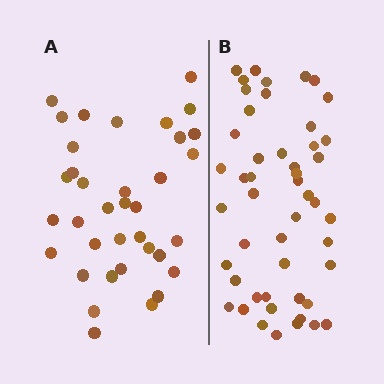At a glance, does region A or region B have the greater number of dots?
Region B (the right region) has more dots.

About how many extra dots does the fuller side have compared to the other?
Region B has approximately 15 more dots than region A.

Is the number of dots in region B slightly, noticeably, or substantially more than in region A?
Region B has noticeably more, but not dramatically so. The ratio is roughly 1.4 to 1.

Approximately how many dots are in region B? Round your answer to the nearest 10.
About 50 dots. (The exact count is 49, which rounds to 50.)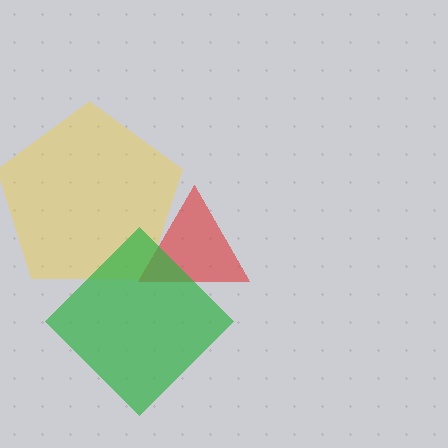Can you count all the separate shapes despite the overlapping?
Yes, there are 3 separate shapes.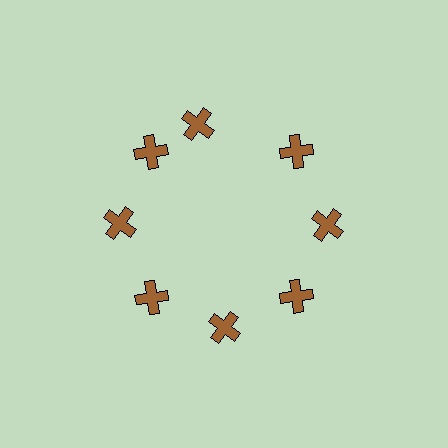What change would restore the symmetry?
The symmetry would be restored by rotating it back into even spacing with its neighbors so that all 8 crosses sit at equal angles and equal distance from the center.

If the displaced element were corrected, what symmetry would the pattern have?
It would have 8-fold rotational symmetry — the pattern would map onto itself every 45 degrees.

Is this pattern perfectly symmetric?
No. The 8 brown crosses are arranged in a ring, but one element near the 12 o'clock position is rotated out of alignment along the ring, breaking the 8-fold rotational symmetry.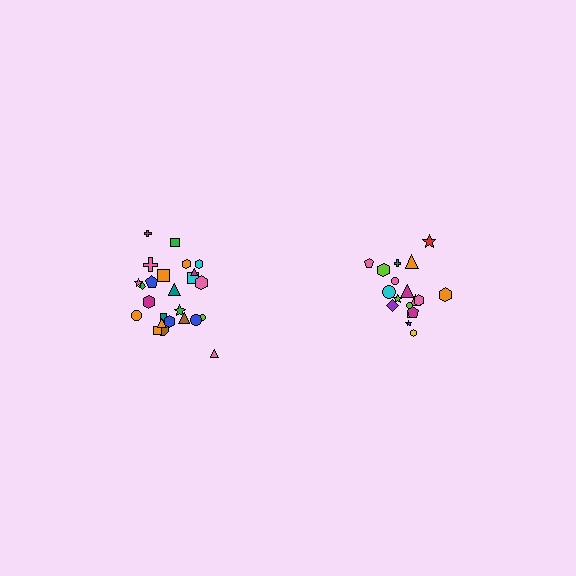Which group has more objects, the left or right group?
The left group.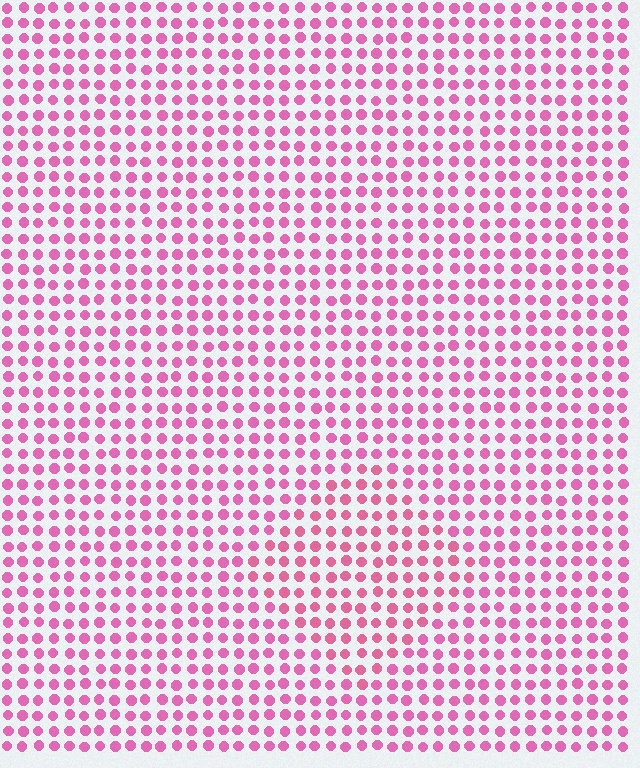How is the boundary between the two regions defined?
The boundary is defined purely by a slight shift in hue (about 13 degrees). Spacing, size, and orientation are identical on both sides.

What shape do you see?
I see a diamond.